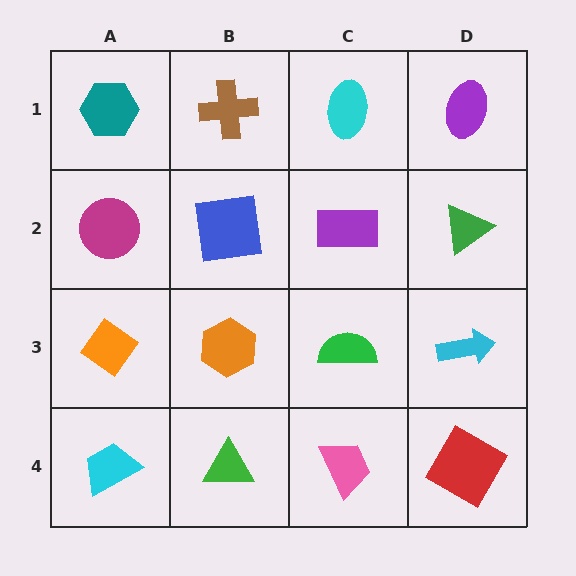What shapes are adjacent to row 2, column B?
A brown cross (row 1, column B), an orange hexagon (row 3, column B), a magenta circle (row 2, column A), a purple rectangle (row 2, column C).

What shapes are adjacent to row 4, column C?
A green semicircle (row 3, column C), a green triangle (row 4, column B), a red square (row 4, column D).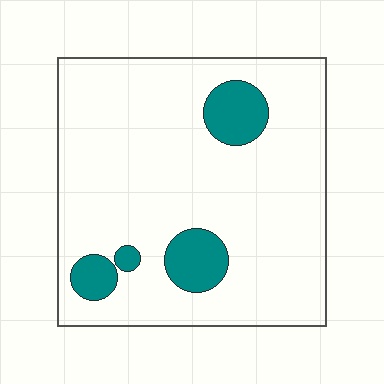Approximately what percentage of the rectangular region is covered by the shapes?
Approximately 10%.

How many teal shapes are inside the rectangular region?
4.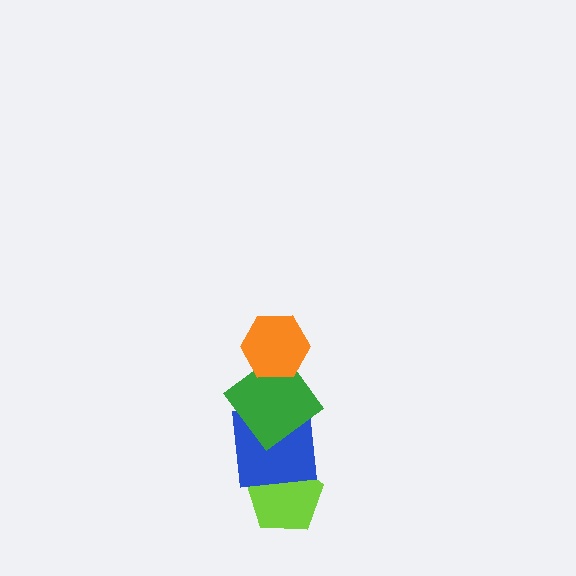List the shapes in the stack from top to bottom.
From top to bottom: the orange hexagon, the green diamond, the blue square, the lime pentagon.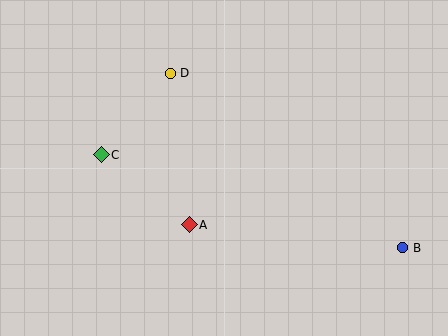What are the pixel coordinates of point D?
Point D is at (170, 73).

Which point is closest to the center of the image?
Point A at (189, 225) is closest to the center.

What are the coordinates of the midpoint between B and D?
The midpoint between B and D is at (286, 160).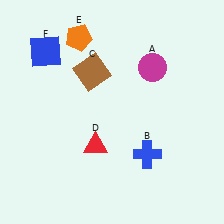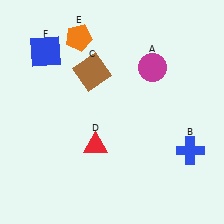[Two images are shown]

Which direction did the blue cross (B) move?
The blue cross (B) moved right.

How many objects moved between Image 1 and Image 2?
1 object moved between the two images.